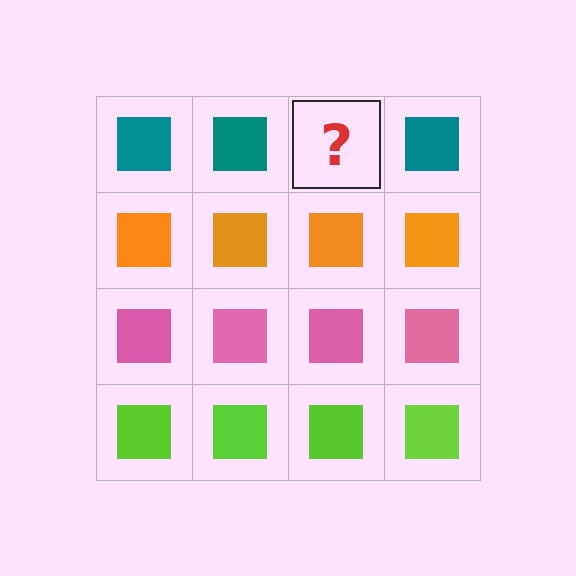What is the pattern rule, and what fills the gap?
The rule is that each row has a consistent color. The gap should be filled with a teal square.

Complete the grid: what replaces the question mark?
The question mark should be replaced with a teal square.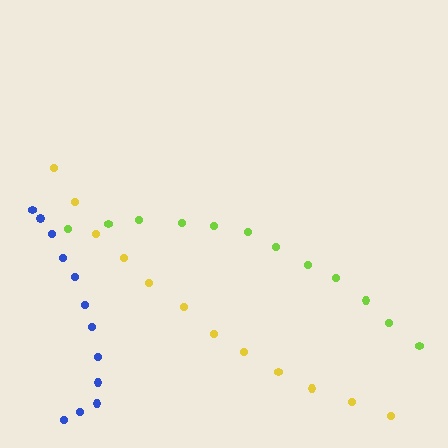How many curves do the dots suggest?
There are 3 distinct paths.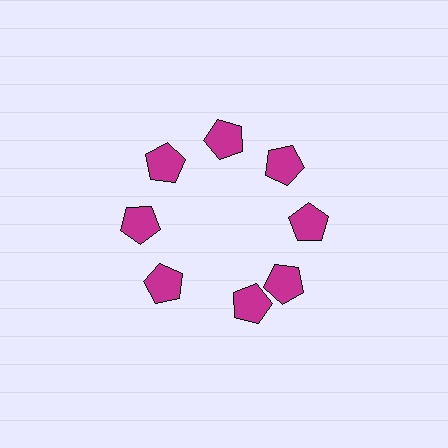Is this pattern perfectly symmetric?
No. The 8 magenta pentagons are arranged in a ring, but one element near the 6 o'clock position is rotated out of alignment along the ring, breaking the 8-fold rotational symmetry.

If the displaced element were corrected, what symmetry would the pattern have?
It would have 8-fold rotational symmetry — the pattern would map onto itself every 45 degrees.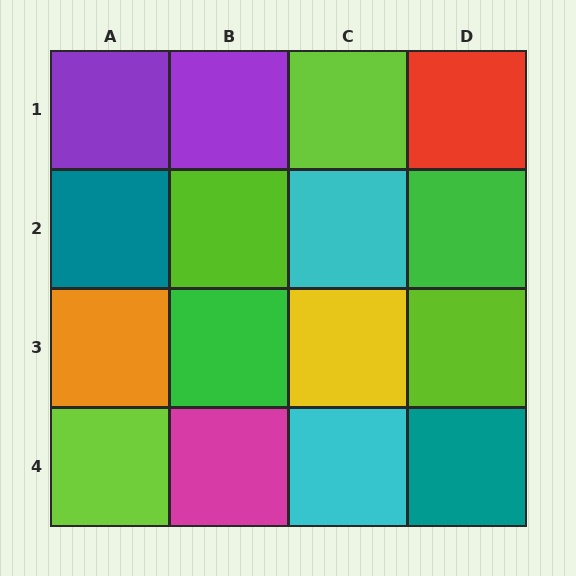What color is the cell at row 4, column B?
Magenta.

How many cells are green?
2 cells are green.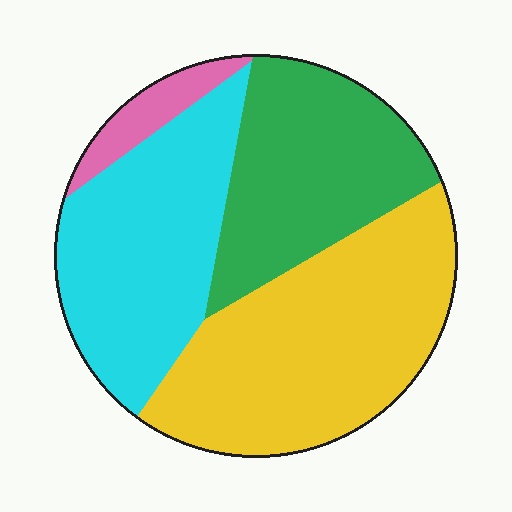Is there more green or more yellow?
Yellow.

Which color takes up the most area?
Yellow, at roughly 40%.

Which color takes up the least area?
Pink, at roughly 5%.